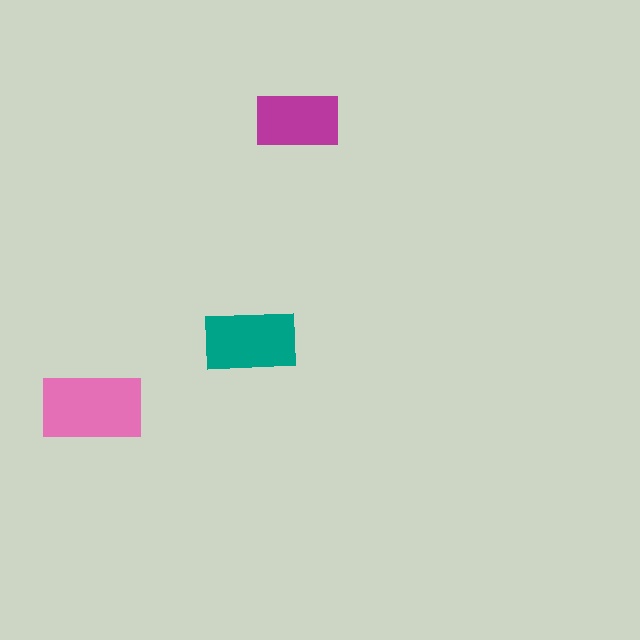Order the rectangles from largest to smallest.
the pink one, the teal one, the magenta one.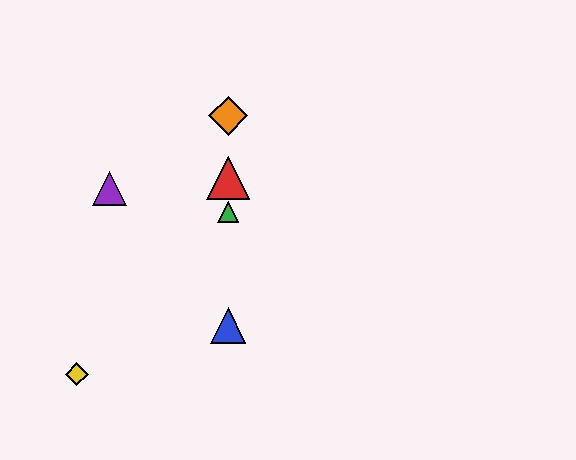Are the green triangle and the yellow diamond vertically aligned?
No, the green triangle is at x≈228 and the yellow diamond is at x≈77.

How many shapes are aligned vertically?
4 shapes (the red triangle, the blue triangle, the green triangle, the orange diamond) are aligned vertically.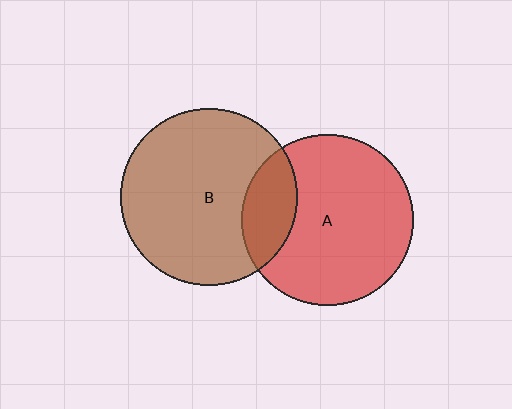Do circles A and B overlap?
Yes.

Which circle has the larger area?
Circle B (brown).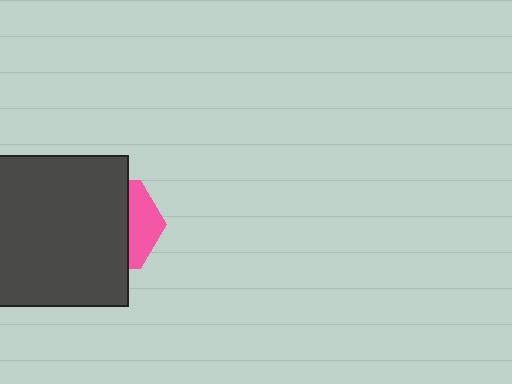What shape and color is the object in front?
The object in front is a dark gray rectangle.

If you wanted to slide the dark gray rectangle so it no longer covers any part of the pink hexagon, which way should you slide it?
Slide it left — that is the most direct way to separate the two shapes.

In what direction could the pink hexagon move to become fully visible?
The pink hexagon could move right. That would shift it out from behind the dark gray rectangle entirely.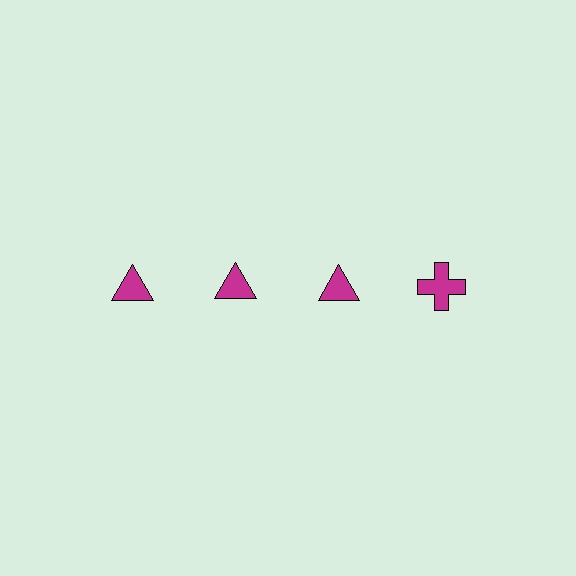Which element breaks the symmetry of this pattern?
The magenta cross in the top row, second from right column breaks the symmetry. All other shapes are magenta triangles.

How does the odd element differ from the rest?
It has a different shape: cross instead of triangle.